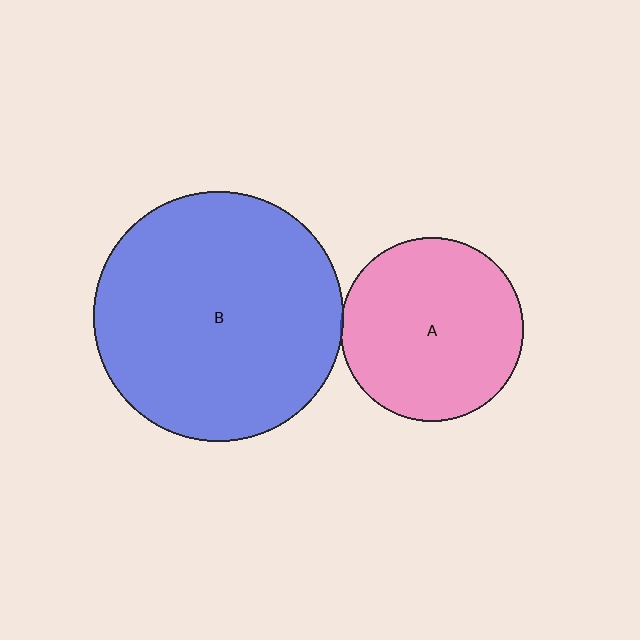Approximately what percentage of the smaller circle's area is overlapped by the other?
Approximately 5%.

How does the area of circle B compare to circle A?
Approximately 1.9 times.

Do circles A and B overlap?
Yes.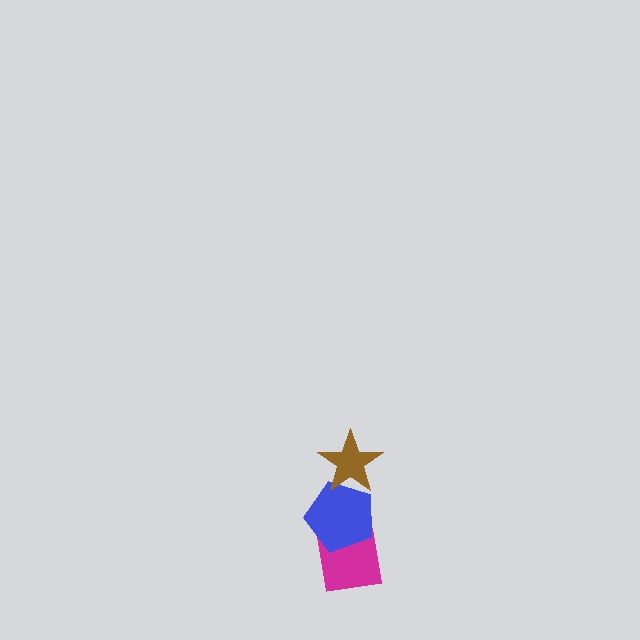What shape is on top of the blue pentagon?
The brown star is on top of the blue pentagon.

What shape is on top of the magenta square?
The blue pentagon is on top of the magenta square.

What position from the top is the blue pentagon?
The blue pentagon is 2nd from the top.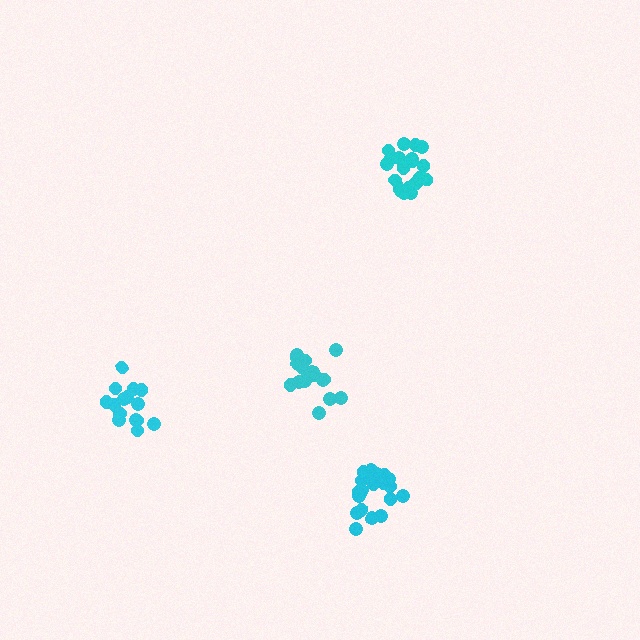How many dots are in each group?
Group 1: 16 dots, Group 2: 15 dots, Group 3: 20 dots, Group 4: 21 dots (72 total).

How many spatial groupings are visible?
There are 4 spatial groupings.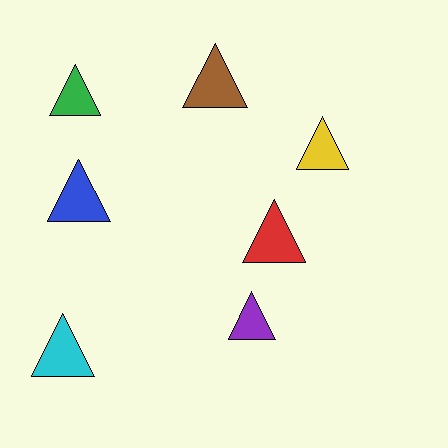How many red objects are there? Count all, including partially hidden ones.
There is 1 red object.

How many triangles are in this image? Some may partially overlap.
There are 7 triangles.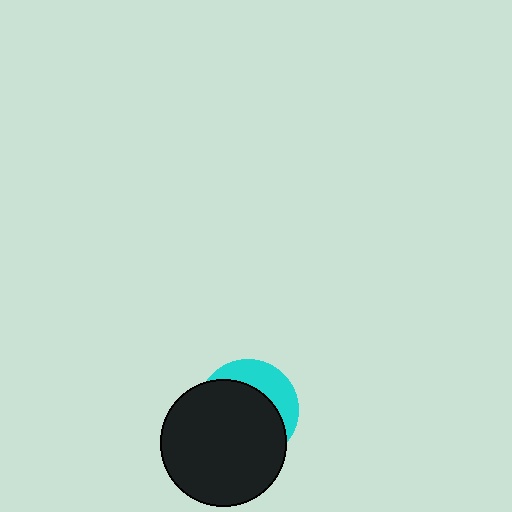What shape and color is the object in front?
The object in front is a black circle.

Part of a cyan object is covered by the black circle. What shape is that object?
It is a circle.